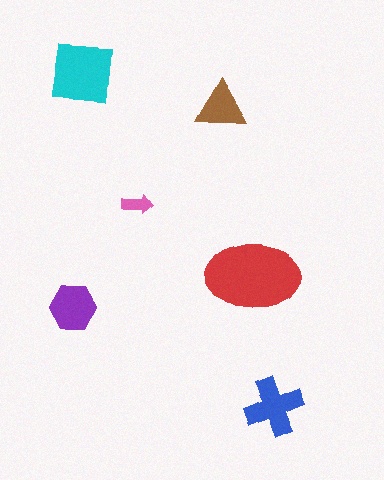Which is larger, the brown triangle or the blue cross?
The blue cross.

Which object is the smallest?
The pink arrow.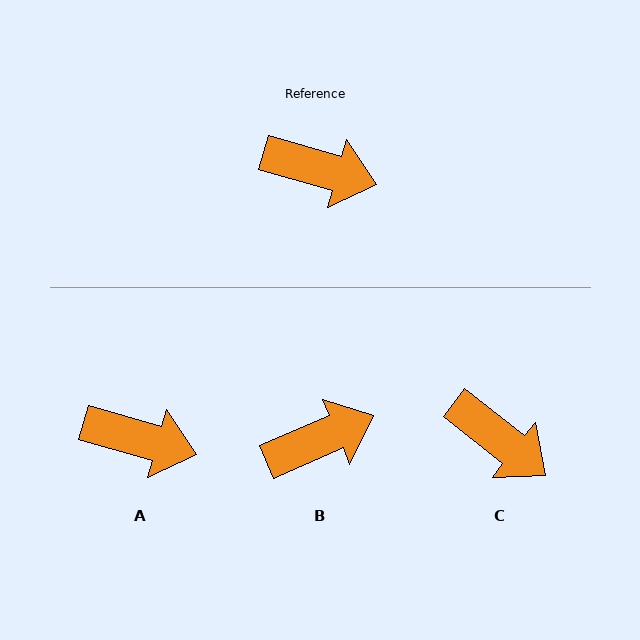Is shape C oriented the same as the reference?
No, it is off by about 22 degrees.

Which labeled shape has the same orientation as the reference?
A.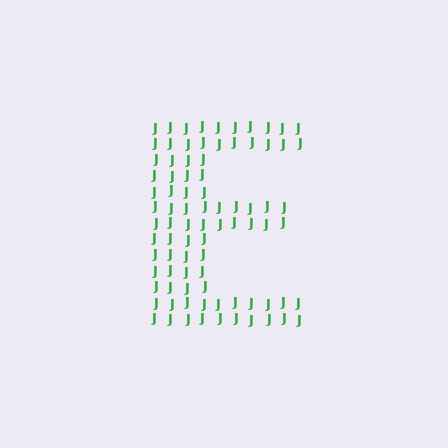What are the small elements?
The small elements are letter J's.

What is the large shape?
The large shape is the letter E.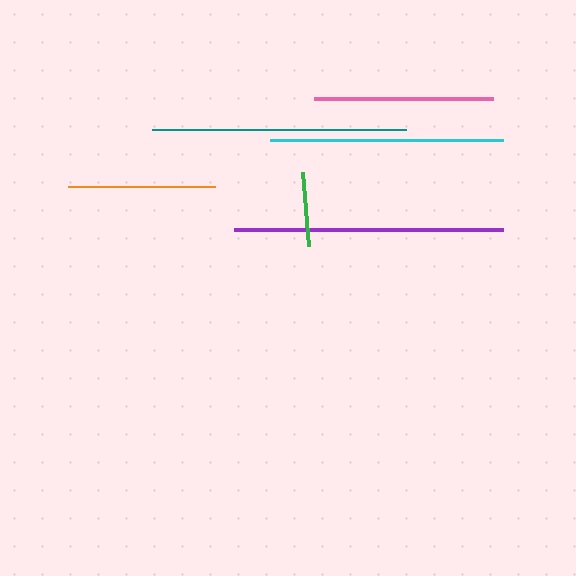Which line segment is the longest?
The purple line is the longest at approximately 269 pixels.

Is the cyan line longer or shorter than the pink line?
The cyan line is longer than the pink line.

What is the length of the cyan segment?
The cyan segment is approximately 234 pixels long.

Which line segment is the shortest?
The green line is the shortest at approximately 74 pixels.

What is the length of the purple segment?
The purple segment is approximately 269 pixels long.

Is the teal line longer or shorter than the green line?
The teal line is longer than the green line.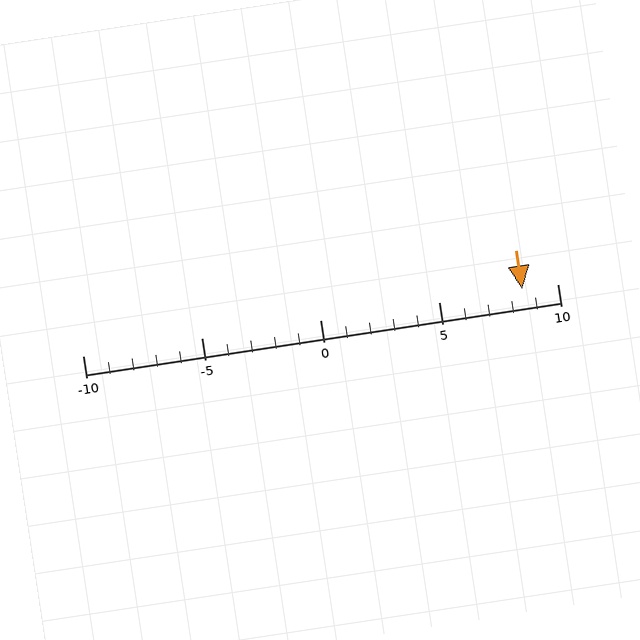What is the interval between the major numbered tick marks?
The major tick marks are spaced 5 units apart.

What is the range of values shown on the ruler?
The ruler shows values from -10 to 10.